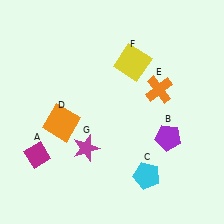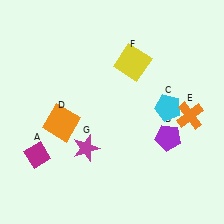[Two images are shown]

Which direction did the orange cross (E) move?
The orange cross (E) moved right.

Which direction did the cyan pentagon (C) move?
The cyan pentagon (C) moved up.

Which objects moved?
The objects that moved are: the cyan pentagon (C), the orange cross (E).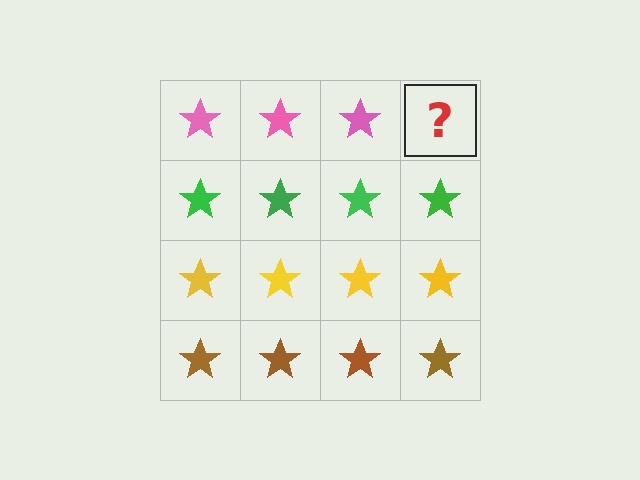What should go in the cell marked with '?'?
The missing cell should contain a pink star.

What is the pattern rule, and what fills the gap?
The rule is that each row has a consistent color. The gap should be filled with a pink star.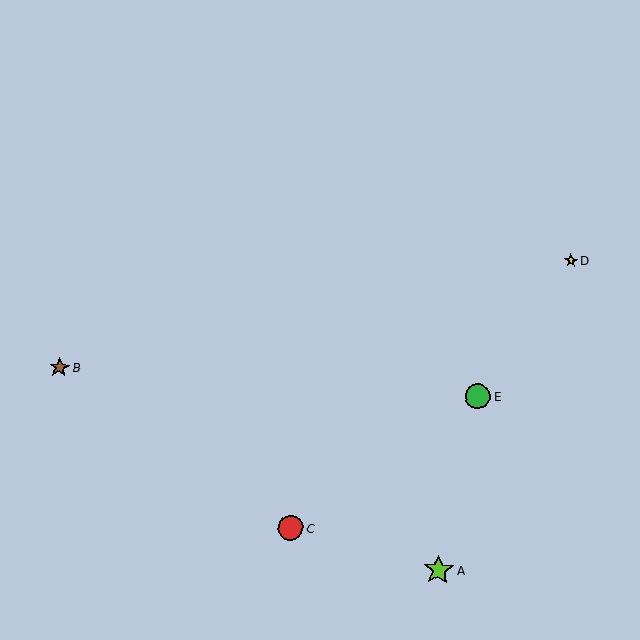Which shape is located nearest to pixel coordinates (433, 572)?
The lime star (labeled A) at (439, 570) is nearest to that location.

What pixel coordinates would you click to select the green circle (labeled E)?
Click at (478, 396) to select the green circle E.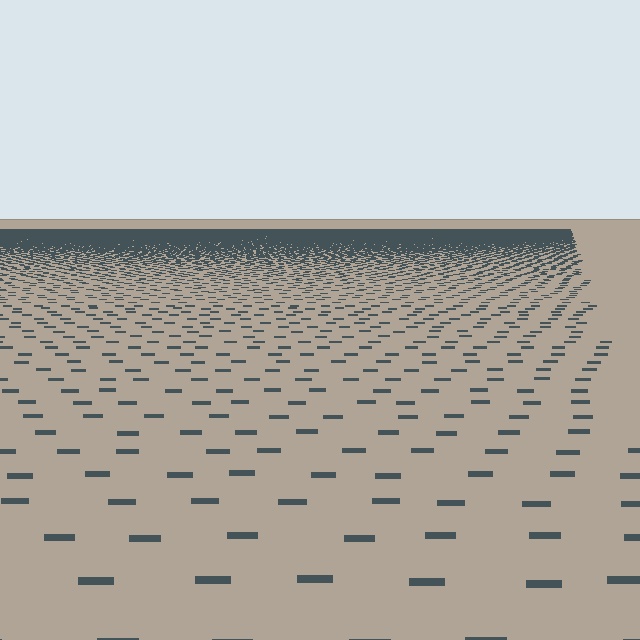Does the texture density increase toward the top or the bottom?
Density increases toward the top.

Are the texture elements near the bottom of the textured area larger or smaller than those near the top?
Larger. Near the bottom, elements are closer to the viewer and appear at a bigger on-screen size.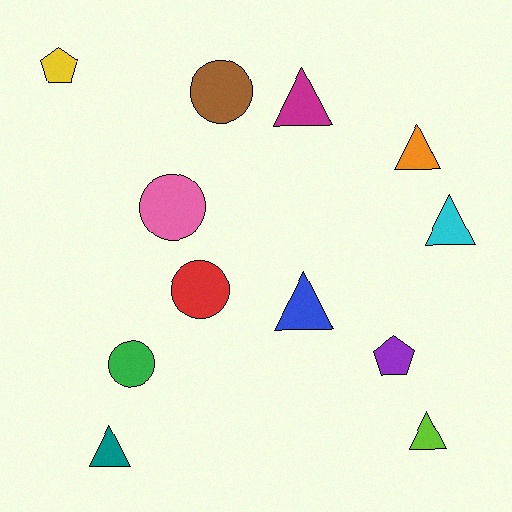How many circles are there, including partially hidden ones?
There are 4 circles.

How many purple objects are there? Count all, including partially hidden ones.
There is 1 purple object.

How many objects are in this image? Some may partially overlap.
There are 12 objects.